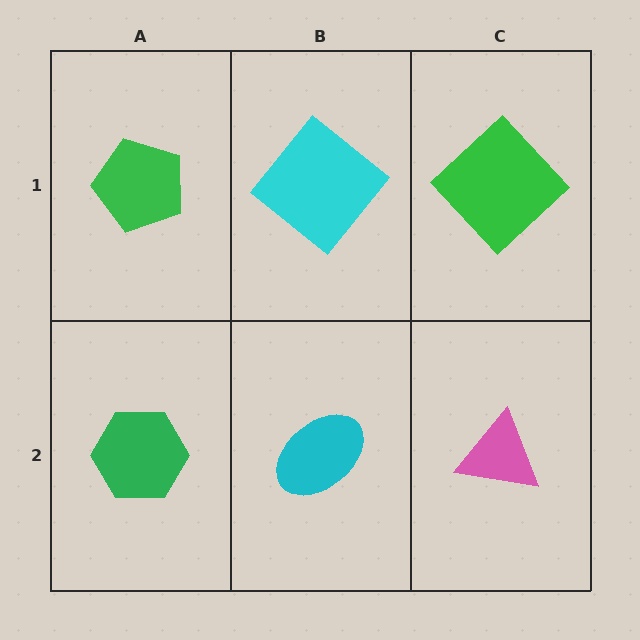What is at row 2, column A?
A green hexagon.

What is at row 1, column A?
A green pentagon.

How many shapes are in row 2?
3 shapes.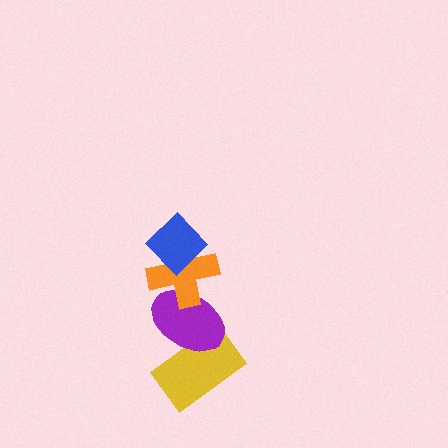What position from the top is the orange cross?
The orange cross is 2nd from the top.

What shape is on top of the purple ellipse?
The orange cross is on top of the purple ellipse.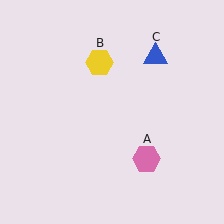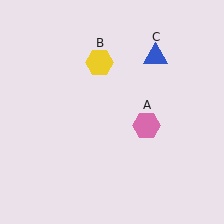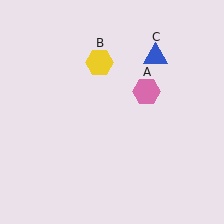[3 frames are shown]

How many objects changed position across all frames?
1 object changed position: pink hexagon (object A).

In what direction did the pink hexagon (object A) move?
The pink hexagon (object A) moved up.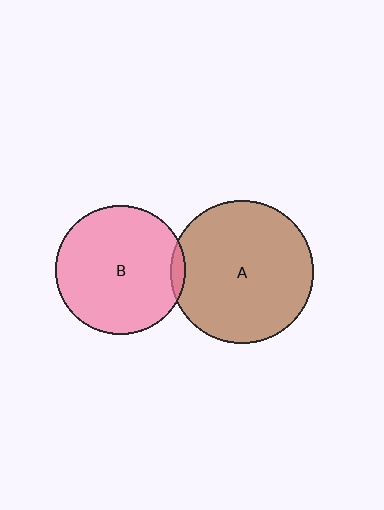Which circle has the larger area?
Circle A (brown).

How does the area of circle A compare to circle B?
Approximately 1.2 times.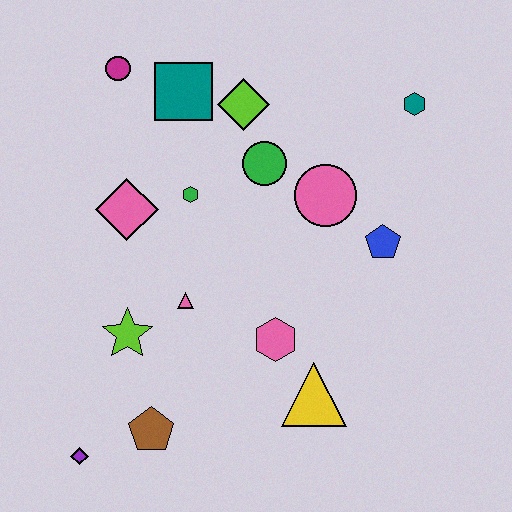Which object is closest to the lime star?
The pink triangle is closest to the lime star.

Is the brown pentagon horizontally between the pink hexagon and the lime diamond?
No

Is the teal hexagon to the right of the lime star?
Yes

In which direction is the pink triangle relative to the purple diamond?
The pink triangle is above the purple diamond.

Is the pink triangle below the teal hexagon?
Yes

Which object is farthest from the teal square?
The purple diamond is farthest from the teal square.